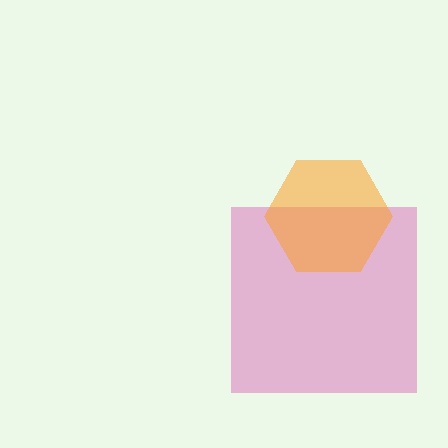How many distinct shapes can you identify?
There are 2 distinct shapes: a pink square, an orange hexagon.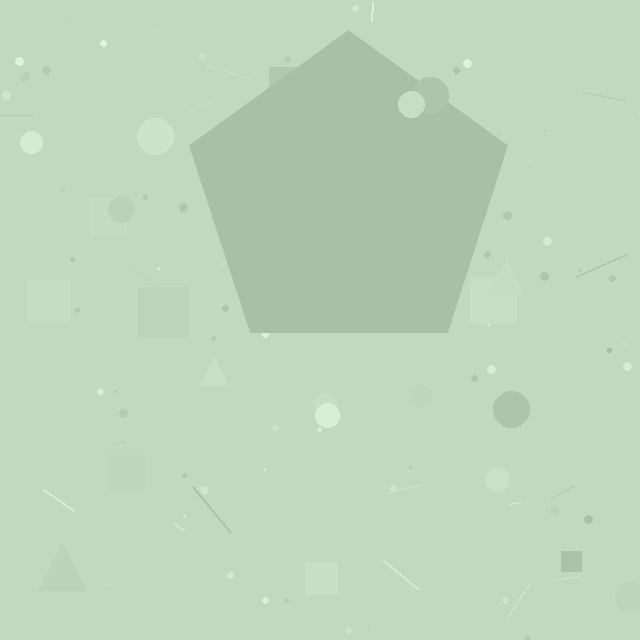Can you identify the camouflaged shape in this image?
The camouflaged shape is a pentagon.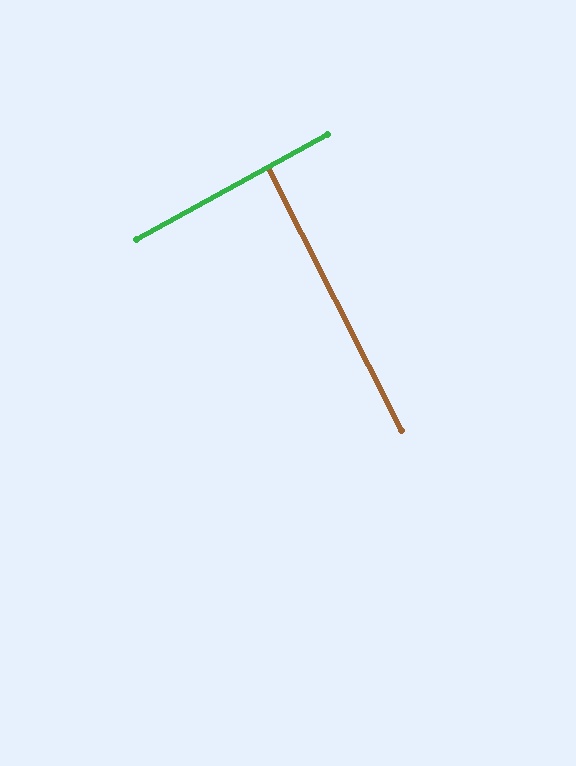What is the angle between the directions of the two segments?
Approximately 88 degrees.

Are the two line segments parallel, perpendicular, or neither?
Perpendicular — they meet at approximately 88°.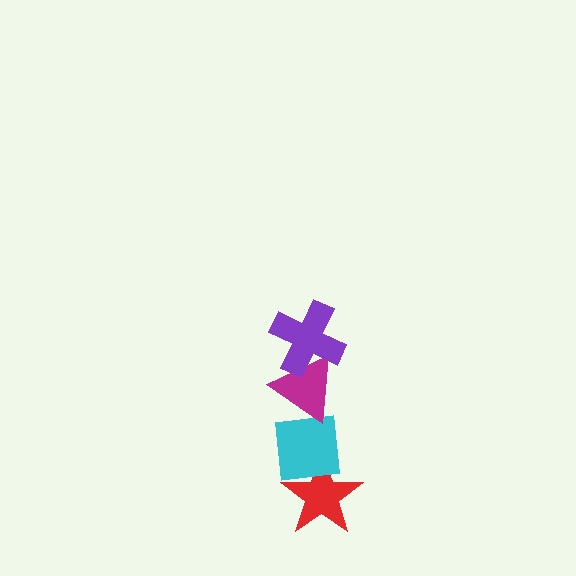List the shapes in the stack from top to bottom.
From top to bottom: the purple cross, the magenta triangle, the cyan square, the red star.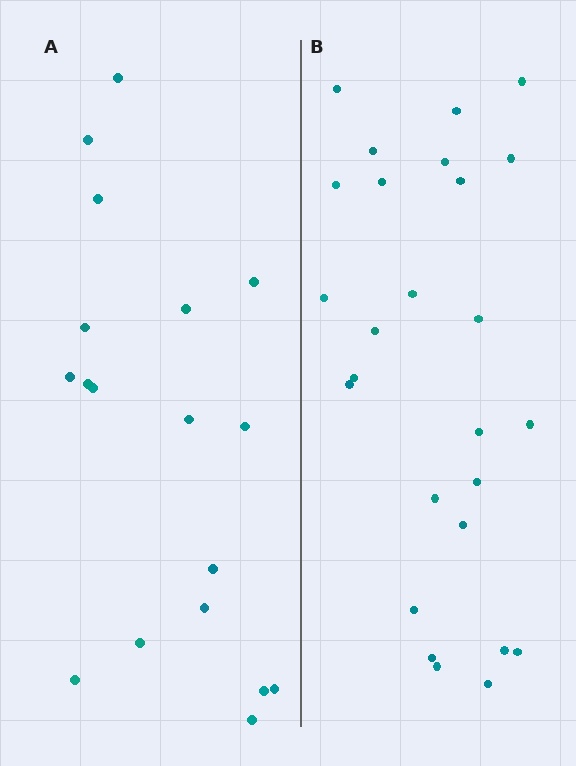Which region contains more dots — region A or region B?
Region B (the right region) has more dots.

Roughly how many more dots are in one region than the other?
Region B has roughly 8 or so more dots than region A.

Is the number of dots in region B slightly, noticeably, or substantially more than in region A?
Region B has noticeably more, but not dramatically so. The ratio is roughly 1.4 to 1.